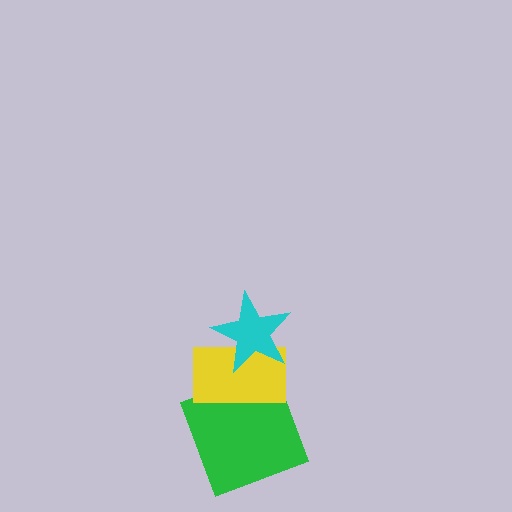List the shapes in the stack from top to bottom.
From top to bottom: the cyan star, the yellow rectangle, the green square.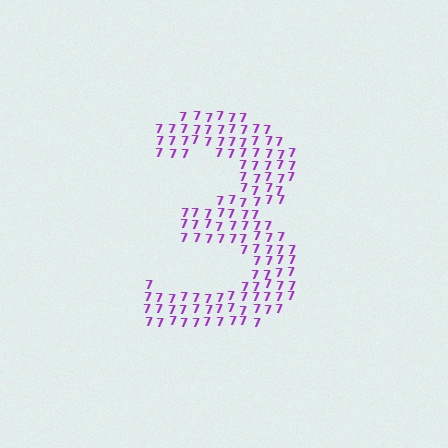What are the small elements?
The small elements are digit 7's.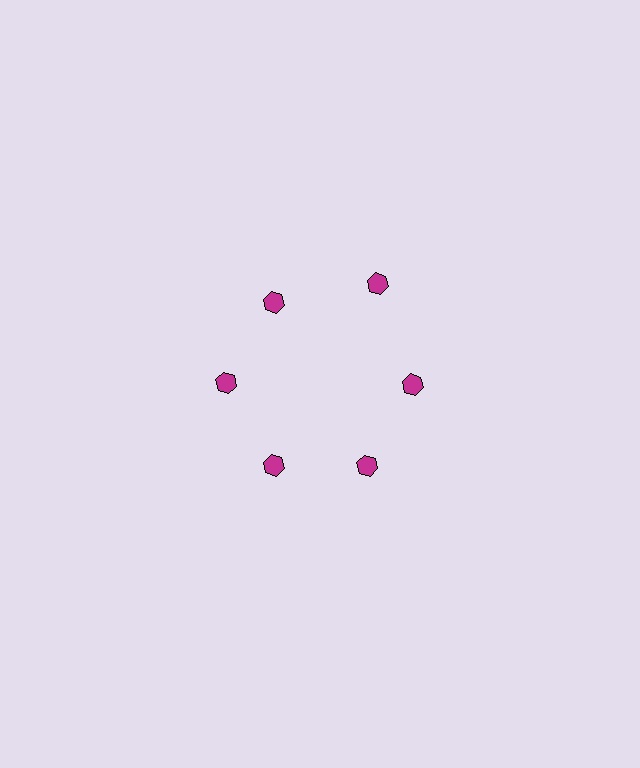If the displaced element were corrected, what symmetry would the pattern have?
It would have 6-fold rotational symmetry — the pattern would map onto itself every 60 degrees.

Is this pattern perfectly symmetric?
No. The 6 magenta hexagons are arranged in a ring, but one element near the 1 o'clock position is pushed outward from the center, breaking the 6-fold rotational symmetry.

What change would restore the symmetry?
The symmetry would be restored by moving it inward, back onto the ring so that all 6 hexagons sit at equal angles and equal distance from the center.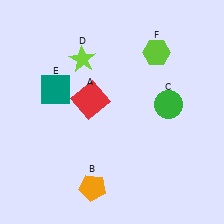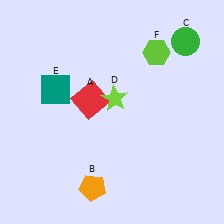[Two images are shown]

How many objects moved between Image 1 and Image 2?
2 objects moved between the two images.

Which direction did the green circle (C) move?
The green circle (C) moved up.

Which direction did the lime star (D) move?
The lime star (D) moved down.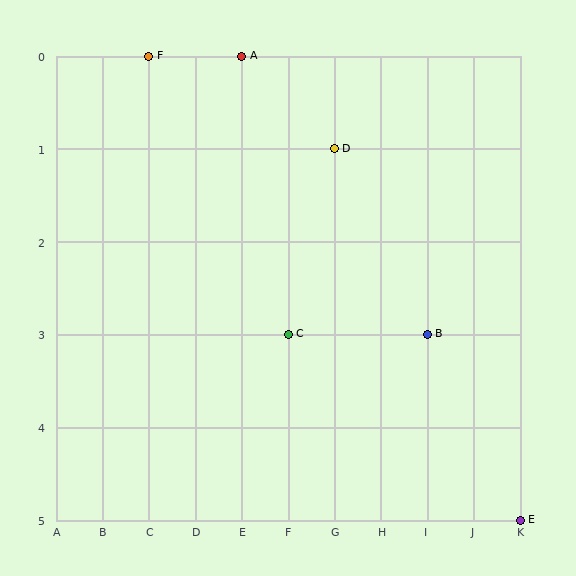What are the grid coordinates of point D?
Point D is at grid coordinates (G, 1).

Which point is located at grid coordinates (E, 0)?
Point A is at (E, 0).